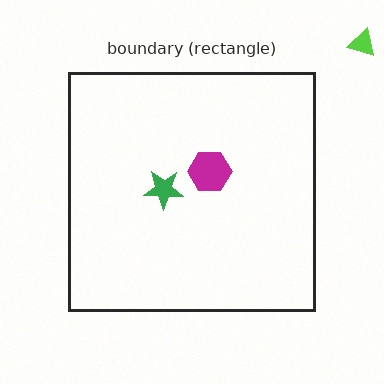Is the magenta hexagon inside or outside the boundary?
Inside.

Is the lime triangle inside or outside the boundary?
Outside.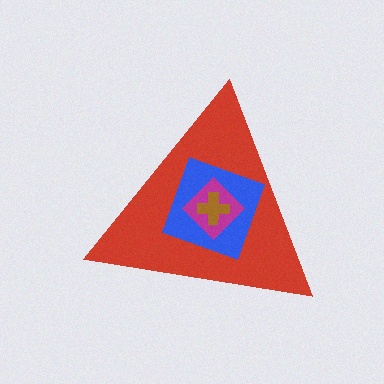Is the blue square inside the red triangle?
Yes.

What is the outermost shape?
The red triangle.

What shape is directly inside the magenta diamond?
The brown cross.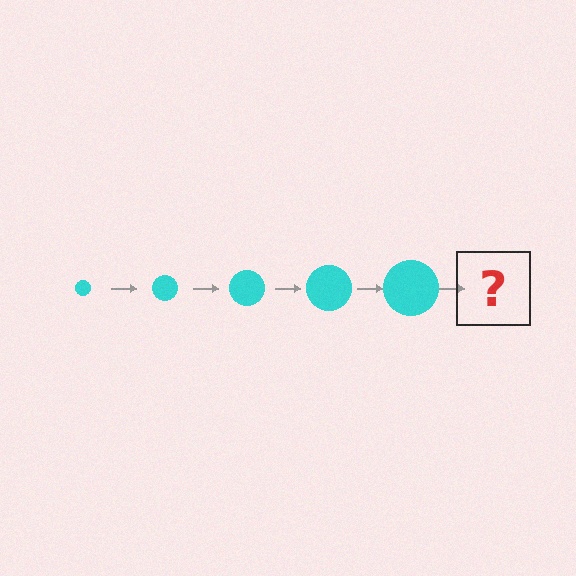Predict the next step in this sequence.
The next step is a cyan circle, larger than the previous one.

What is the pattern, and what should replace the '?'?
The pattern is that the circle gets progressively larger each step. The '?' should be a cyan circle, larger than the previous one.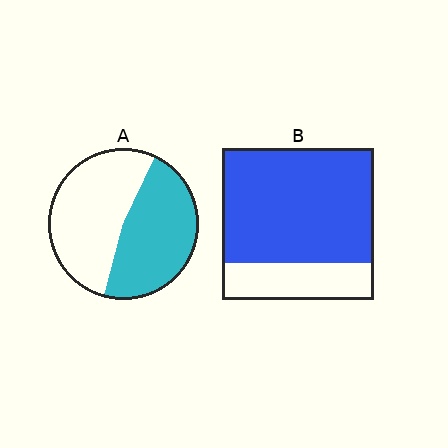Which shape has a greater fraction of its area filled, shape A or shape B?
Shape B.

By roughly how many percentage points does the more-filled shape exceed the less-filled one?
By roughly 30 percentage points (B over A).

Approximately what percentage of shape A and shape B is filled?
A is approximately 50% and B is approximately 75%.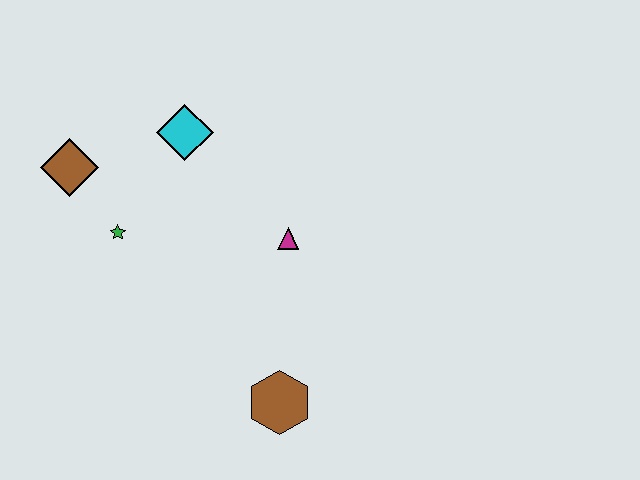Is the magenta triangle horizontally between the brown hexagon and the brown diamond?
No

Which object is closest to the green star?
The brown diamond is closest to the green star.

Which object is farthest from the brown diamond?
The brown hexagon is farthest from the brown diamond.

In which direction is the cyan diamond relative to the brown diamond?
The cyan diamond is to the right of the brown diamond.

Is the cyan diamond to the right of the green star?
Yes